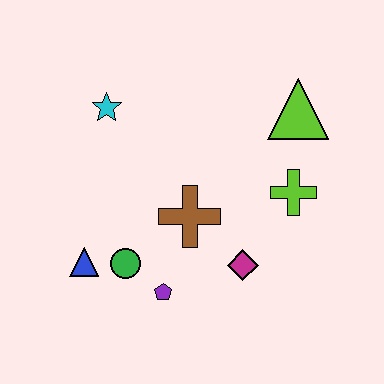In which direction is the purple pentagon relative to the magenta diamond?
The purple pentagon is to the left of the magenta diamond.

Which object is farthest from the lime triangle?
The blue triangle is farthest from the lime triangle.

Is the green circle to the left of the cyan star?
No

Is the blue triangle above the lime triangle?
No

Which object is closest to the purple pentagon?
The green circle is closest to the purple pentagon.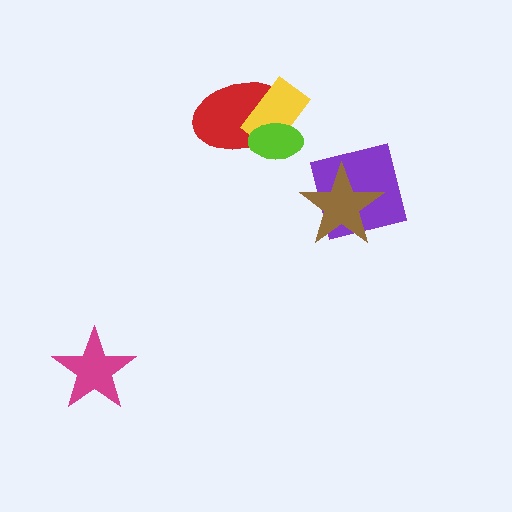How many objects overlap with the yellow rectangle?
2 objects overlap with the yellow rectangle.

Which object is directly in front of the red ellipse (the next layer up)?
The yellow rectangle is directly in front of the red ellipse.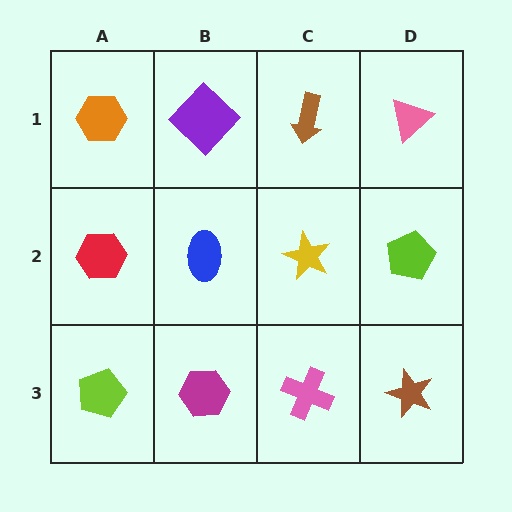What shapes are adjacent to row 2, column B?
A purple diamond (row 1, column B), a magenta hexagon (row 3, column B), a red hexagon (row 2, column A), a yellow star (row 2, column C).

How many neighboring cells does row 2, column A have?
3.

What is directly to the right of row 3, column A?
A magenta hexagon.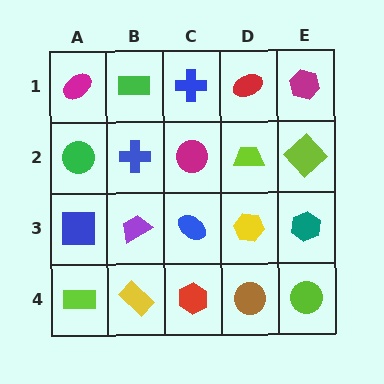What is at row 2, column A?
A green circle.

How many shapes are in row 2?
5 shapes.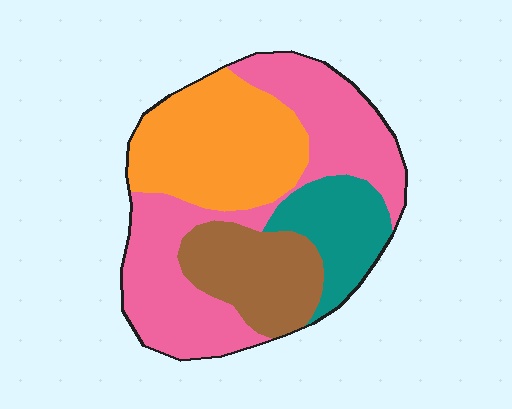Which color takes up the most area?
Pink, at roughly 40%.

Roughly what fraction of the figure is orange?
Orange takes up about one quarter (1/4) of the figure.